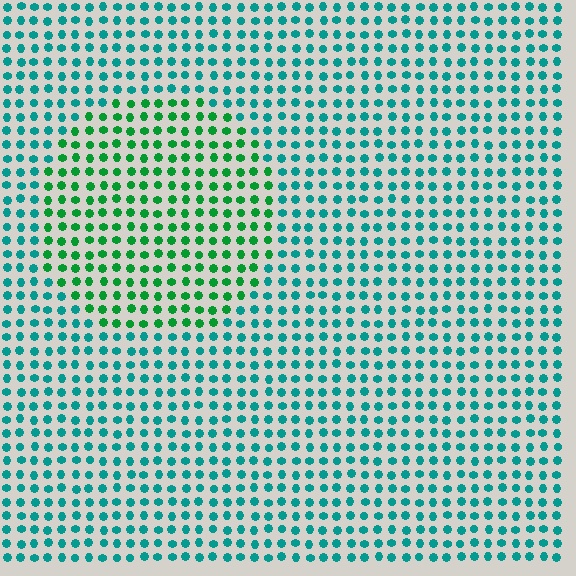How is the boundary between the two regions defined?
The boundary is defined purely by a slight shift in hue (about 39 degrees). Spacing, size, and orientation are identical on both sides.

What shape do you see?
I see a circle.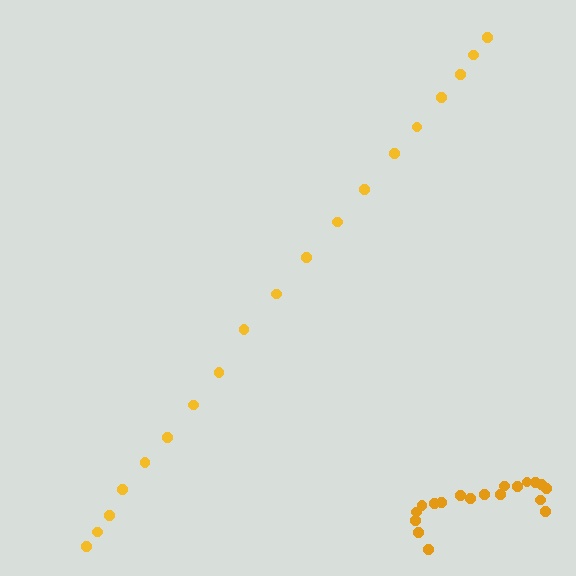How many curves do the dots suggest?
There are 2 distinct paths.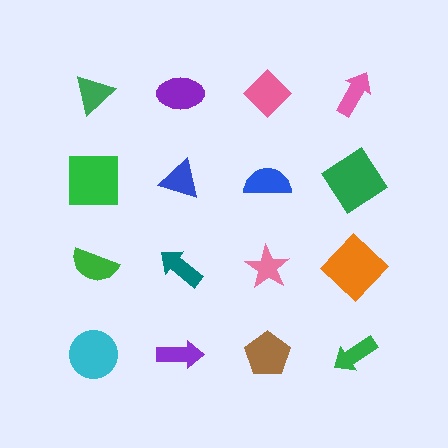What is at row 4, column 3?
A brown pentagon.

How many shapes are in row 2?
4 shapes.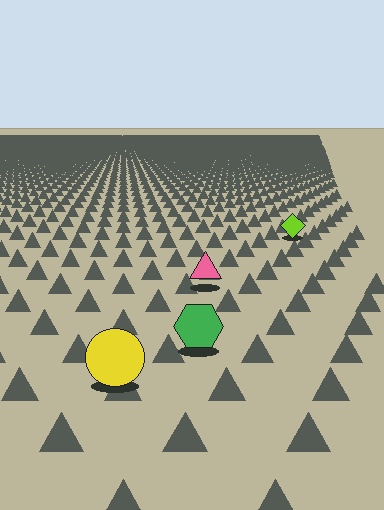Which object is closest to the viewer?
The yellow circle is closest. The texture marks near it are larger and more spread out.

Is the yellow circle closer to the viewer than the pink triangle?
Yes. The yellow circle is closer — you can tell from the texture gradient: the ground texture is coarser near it.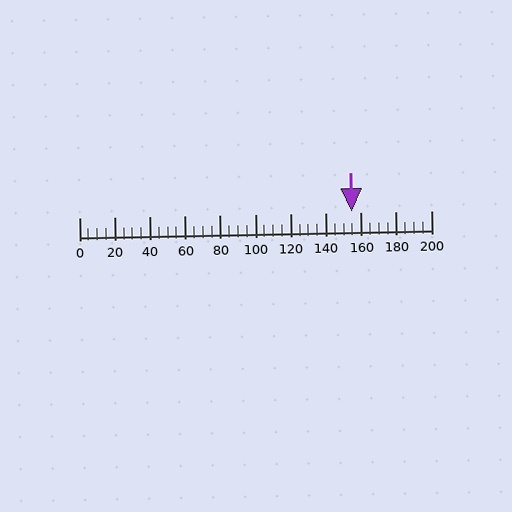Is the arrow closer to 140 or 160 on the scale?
The arrow is closer to 160.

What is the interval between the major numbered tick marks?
The major tick marks are spaced 20 units apart.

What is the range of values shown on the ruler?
The ruler shows values from 0 to 200.